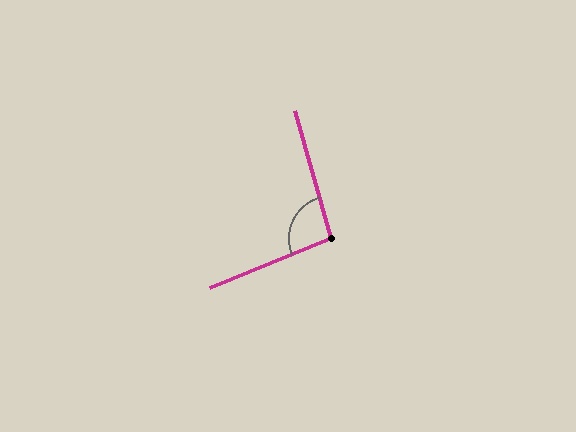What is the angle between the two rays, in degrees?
Approximately 97 degrees.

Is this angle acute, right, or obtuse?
It is obtuse.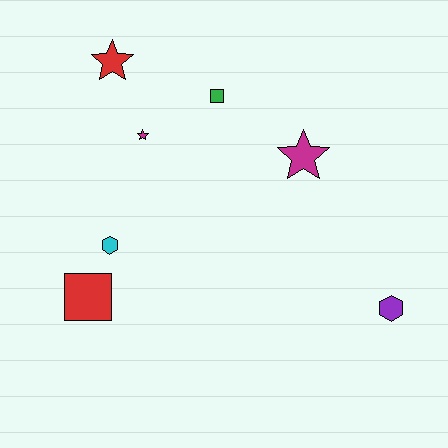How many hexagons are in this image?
There are 2 hexagons.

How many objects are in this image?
There are 7 objects.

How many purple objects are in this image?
There is 1 purple object.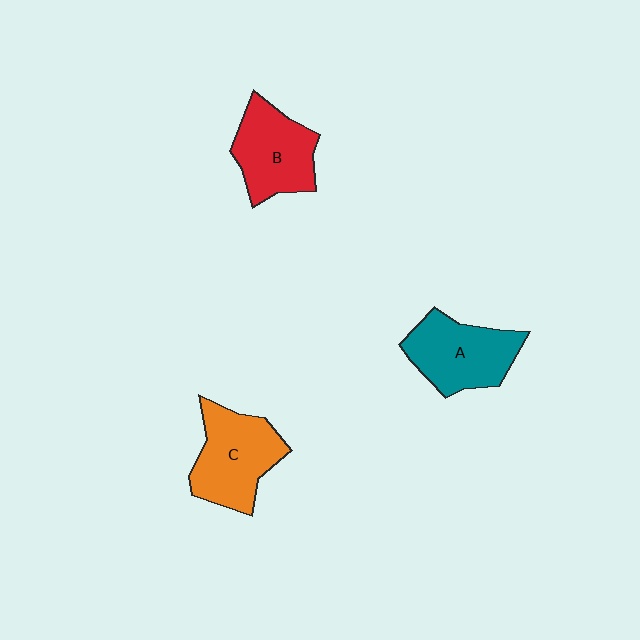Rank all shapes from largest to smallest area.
From largest to smallest: C (orange), A (teal), B (red).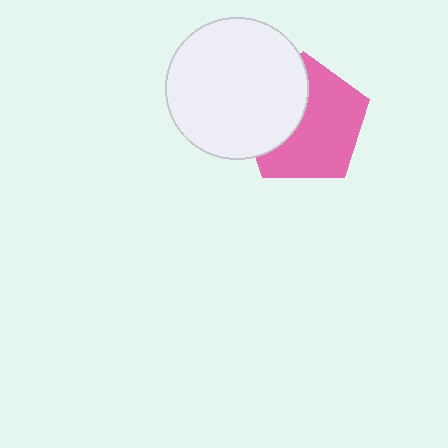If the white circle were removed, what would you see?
You would see the complete pink pentagon.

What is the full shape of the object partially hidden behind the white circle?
The partially hidden object is a pink pentagon.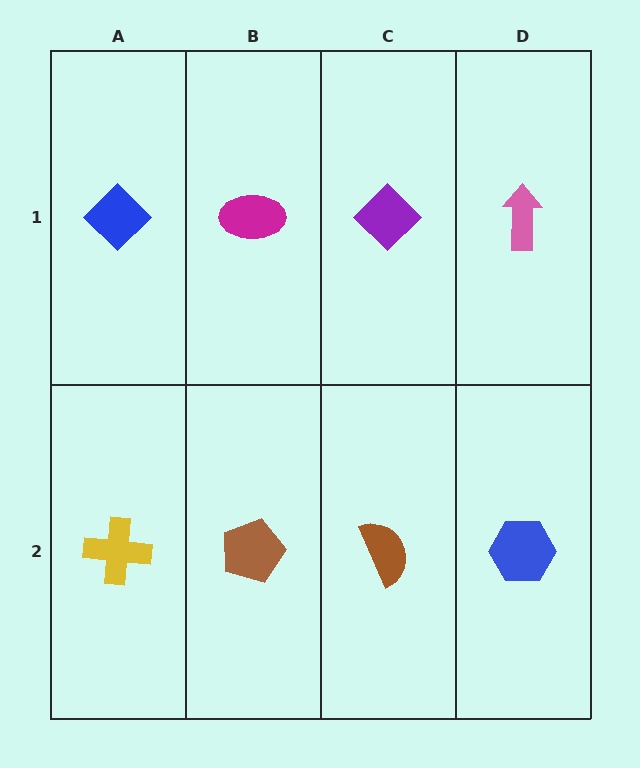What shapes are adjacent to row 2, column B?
A magenta ellipse (row 1, column B), a yellow cross (row 2, column A), a brown semicircle (row 2, column C).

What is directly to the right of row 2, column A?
A brown pentagon.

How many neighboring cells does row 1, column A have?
2.